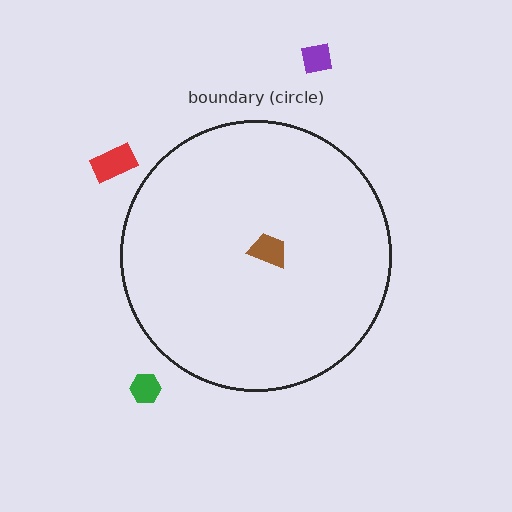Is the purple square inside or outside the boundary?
Outside.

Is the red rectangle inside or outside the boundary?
Outside.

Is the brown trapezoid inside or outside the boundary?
Inside.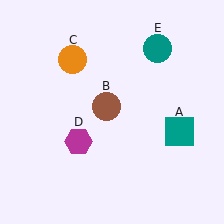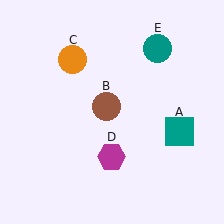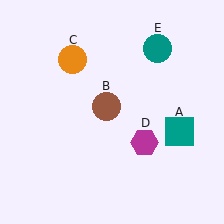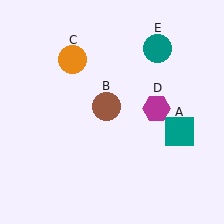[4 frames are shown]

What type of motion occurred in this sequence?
The magenta hexagon (object D) rotated counterclockwise around the center of the scene.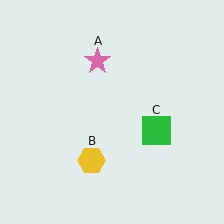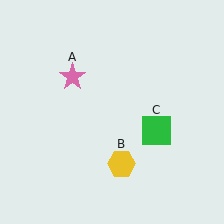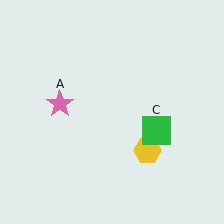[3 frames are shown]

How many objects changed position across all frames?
2 objects changed position: pink star (object A), yellow hexagon (object B).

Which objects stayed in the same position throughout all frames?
Green square (object C) remained stationary.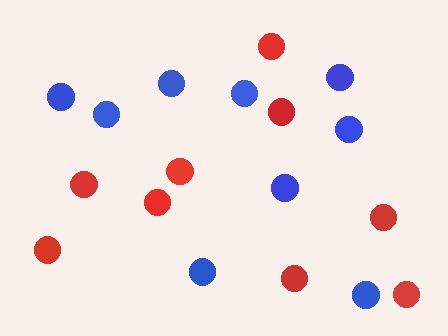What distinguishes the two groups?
There are 2 groups: one group of blue circles (9) and one group of red circles (9).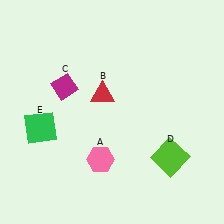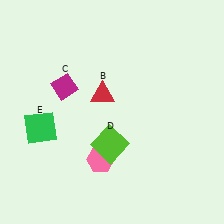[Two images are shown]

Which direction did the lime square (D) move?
The lime square (D) moved left.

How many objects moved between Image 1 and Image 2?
1 object moved between the two images.